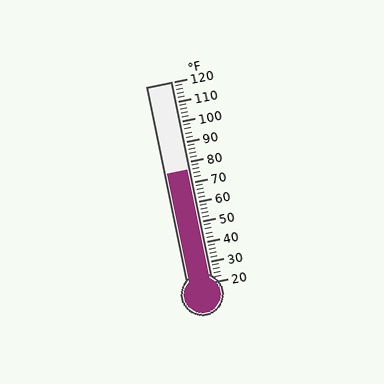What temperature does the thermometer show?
The thermometer shows approximately 76°F.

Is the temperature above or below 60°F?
The temperature is above 60°F.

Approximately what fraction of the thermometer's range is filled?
The thermometer is filled to approximately 55% of its range.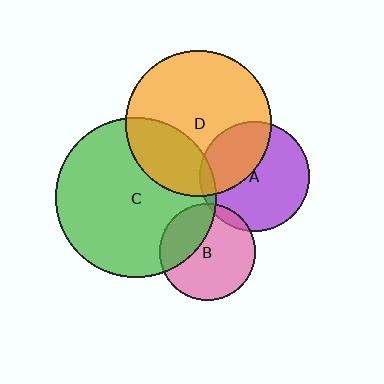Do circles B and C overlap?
Yes.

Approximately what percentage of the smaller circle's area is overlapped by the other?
Approximately 30%.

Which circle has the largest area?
Circle C (green).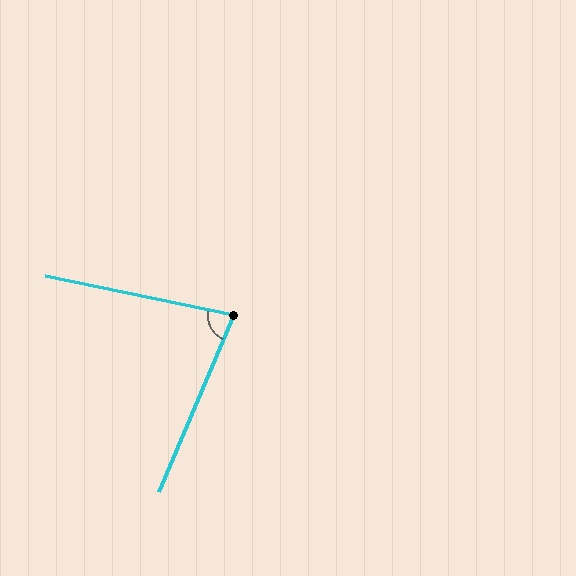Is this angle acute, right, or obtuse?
It is acute.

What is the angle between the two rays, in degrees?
Approximately 79 degrees.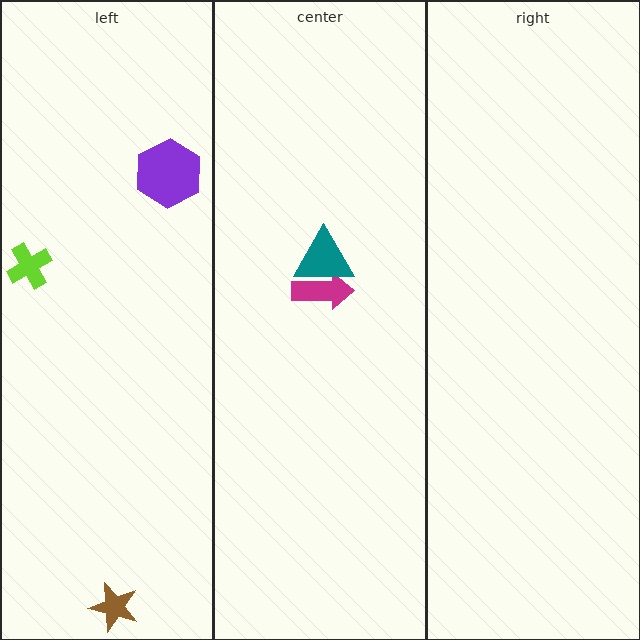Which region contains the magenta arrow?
The center region.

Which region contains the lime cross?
The left region.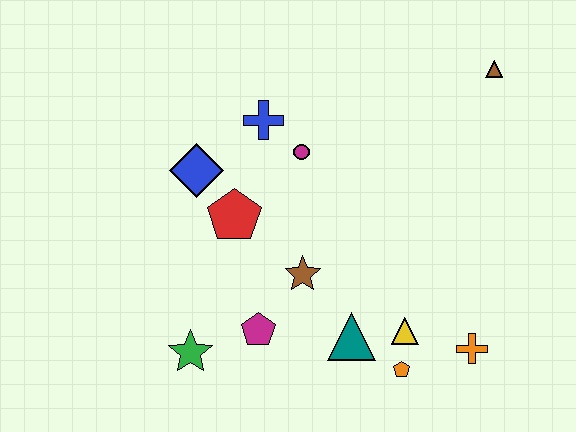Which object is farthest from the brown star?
The brown triangle is farthest from the brown star.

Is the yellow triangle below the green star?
No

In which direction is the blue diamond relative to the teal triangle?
The blue diamond is above the teal triangle.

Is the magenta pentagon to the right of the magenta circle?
No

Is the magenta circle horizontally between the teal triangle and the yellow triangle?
No